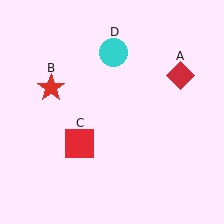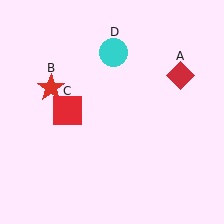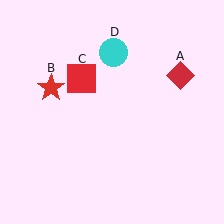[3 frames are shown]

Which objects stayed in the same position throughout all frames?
Red diamond (object A) and red star (object B) and cyan circle (object D) remained stationary.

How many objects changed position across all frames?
1 object changed position: red square (object C).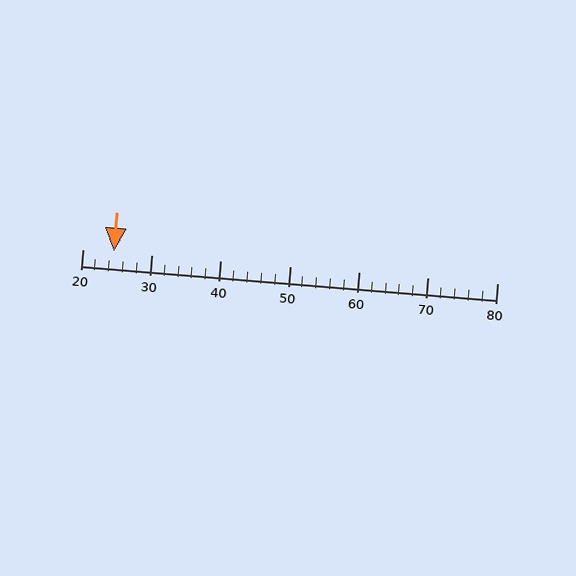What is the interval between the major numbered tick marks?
The major tick marks are spaced 10 units apart.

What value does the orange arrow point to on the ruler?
The orange arrow points to approximately 25.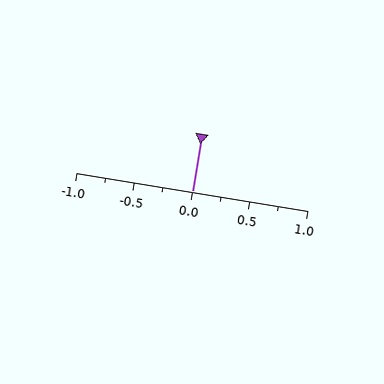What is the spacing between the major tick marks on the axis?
The major ticks are spaced 0.5 apart.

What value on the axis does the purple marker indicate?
The marker indicates approximately 0.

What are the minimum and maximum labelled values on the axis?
The axis runs from -1.0 to 1.0.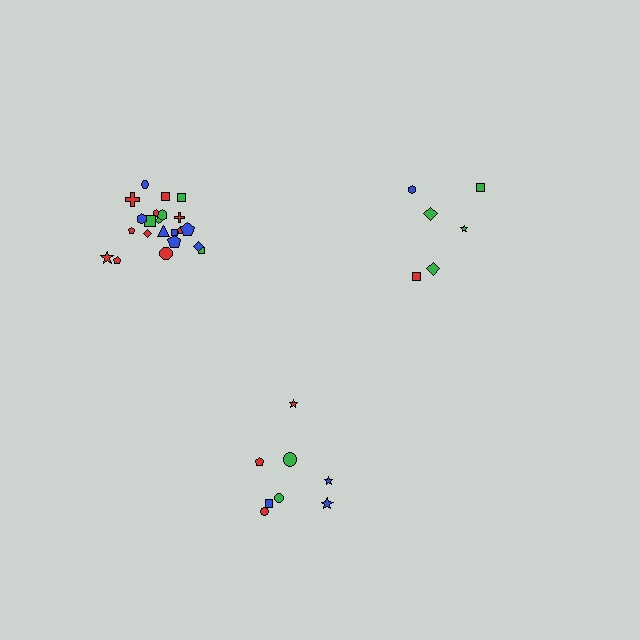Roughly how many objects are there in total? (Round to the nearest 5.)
Roughly 35 objects in total.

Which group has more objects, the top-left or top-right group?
The top-left group.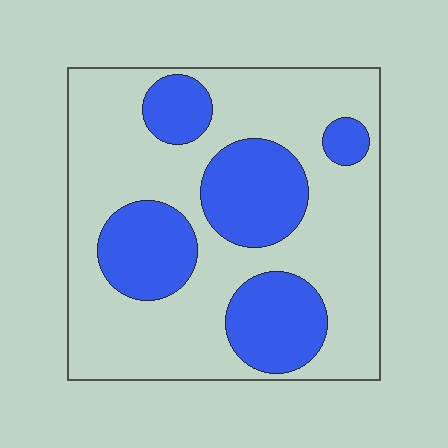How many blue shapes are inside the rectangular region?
5.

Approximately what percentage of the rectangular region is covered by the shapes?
Approximately 30%.